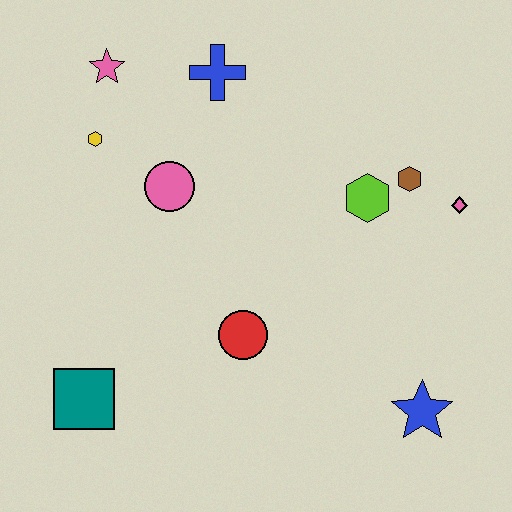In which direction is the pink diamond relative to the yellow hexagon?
The pink diamond is to the right of the yellow hexagon.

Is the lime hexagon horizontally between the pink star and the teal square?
No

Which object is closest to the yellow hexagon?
The pink star is closest to the yellow hexagon.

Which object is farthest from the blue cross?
The blue star is farthest from the blue cross.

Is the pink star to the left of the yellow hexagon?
No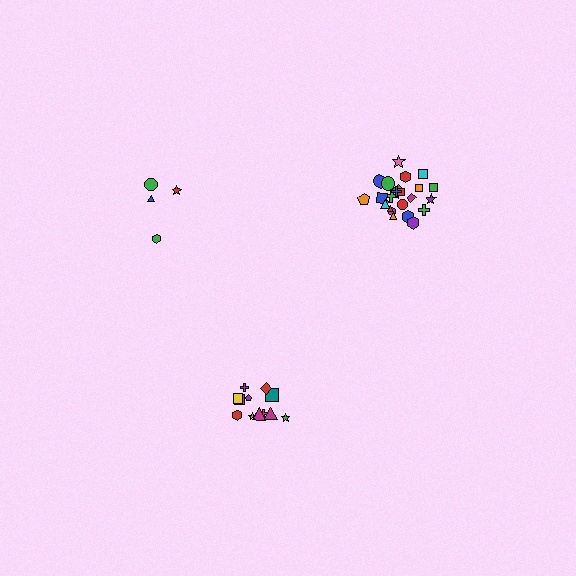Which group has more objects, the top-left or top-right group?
The top-right group.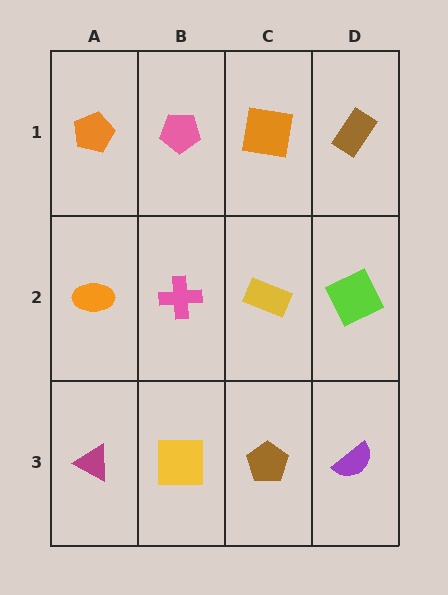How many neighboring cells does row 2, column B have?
4.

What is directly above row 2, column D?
A brown rectangle.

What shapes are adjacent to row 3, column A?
An orange ellipse (row 2, column A), a yellow square (row 3, column B).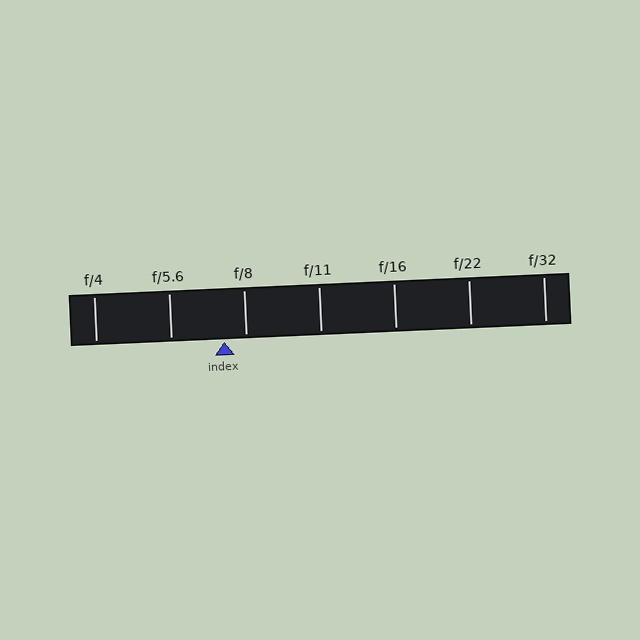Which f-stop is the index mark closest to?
The index mark is closest to f/8.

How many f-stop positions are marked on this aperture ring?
There are 7 f-stop positions marked.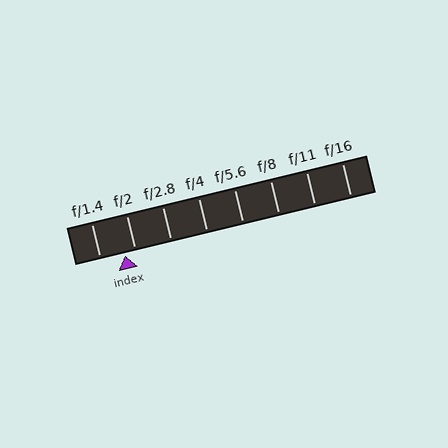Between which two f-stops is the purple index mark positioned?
The index mark is between f/1.4 and f/2.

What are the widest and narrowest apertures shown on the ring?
The widest aperture shown is f/1.4 and the narrowest is f/16.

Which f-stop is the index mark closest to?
The index mark is closest to f/2.